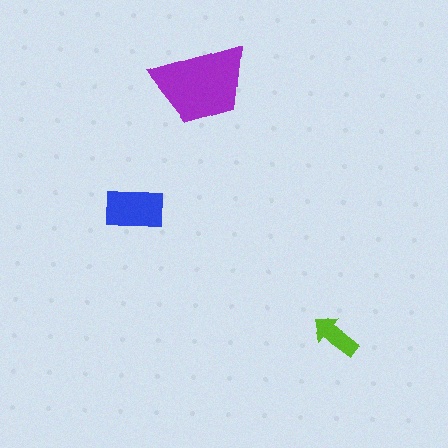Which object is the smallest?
The lime arrow.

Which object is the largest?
The purple trapezoid.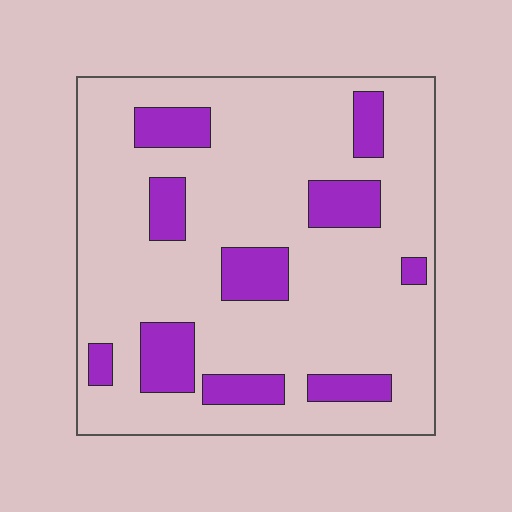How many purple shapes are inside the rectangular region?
10.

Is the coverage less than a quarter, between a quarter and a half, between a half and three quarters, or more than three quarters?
Less than a quarter.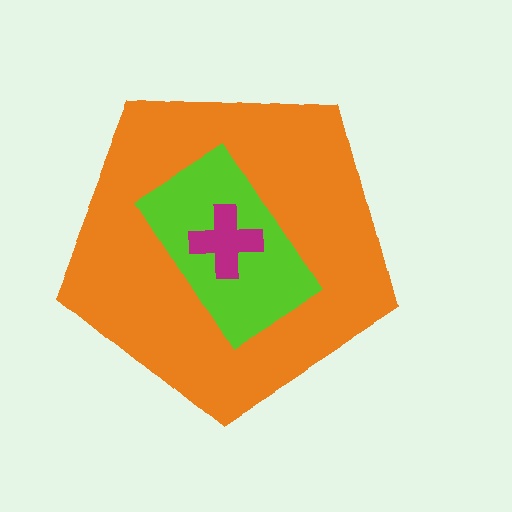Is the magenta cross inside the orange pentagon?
Yes.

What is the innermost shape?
The magenta cross.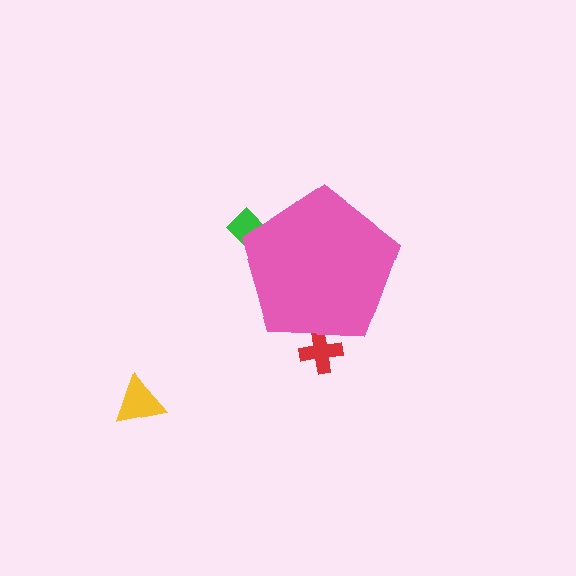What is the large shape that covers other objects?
A pink pentagon.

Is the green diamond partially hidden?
Yes, the green diamond is partially hidden behind the pink pentagon.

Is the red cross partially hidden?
Yes, the red cross is partially hidden behind the pink pentagon.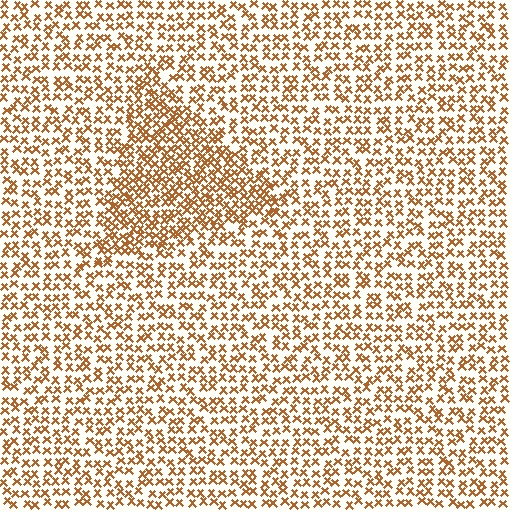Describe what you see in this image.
The image contains small brown elements arranged at two different densities. A triangle-shaped region is visible where the elements are more densely packed than the surrounding area.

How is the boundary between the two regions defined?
The boundary is defined by a change in element density (approximately 1.7x ratio). All elements are the same color, size, and shape.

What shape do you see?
I see a triangle.